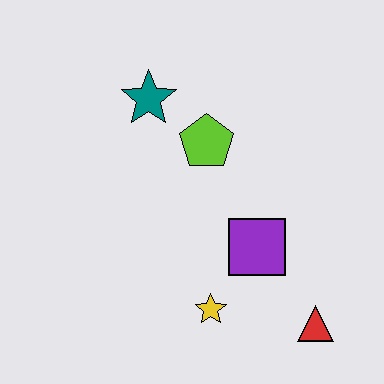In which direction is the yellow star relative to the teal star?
The yellow star is below the teal star.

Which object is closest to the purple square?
The yellow star is closest to the purple square.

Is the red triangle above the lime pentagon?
No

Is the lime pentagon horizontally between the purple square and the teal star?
Yes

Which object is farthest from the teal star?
The red triangle is farthest from the teal star.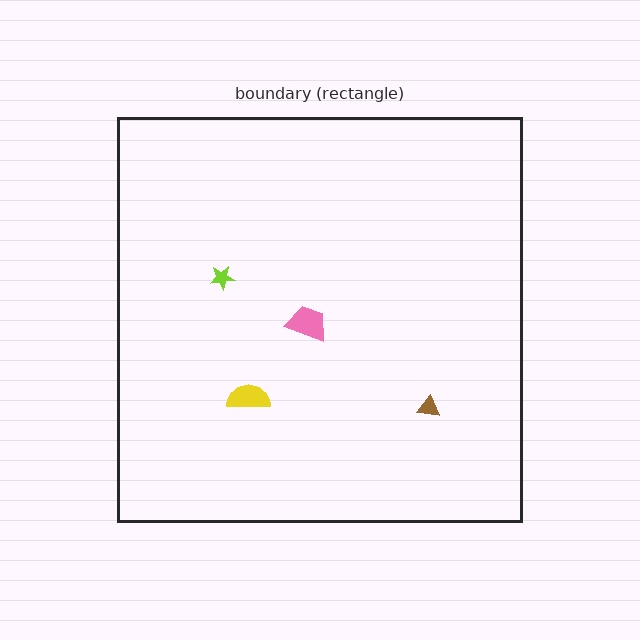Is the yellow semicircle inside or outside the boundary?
Inside.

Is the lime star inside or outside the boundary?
Inside.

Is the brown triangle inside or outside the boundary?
Inside.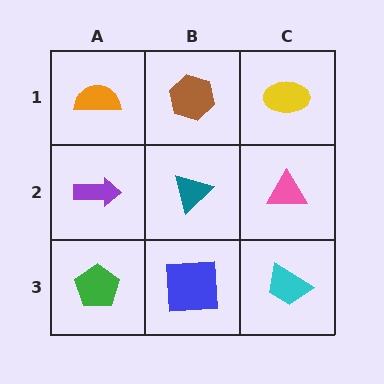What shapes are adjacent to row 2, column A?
An orange semicircle (row 1, column A), a green pentagon (row 3, column A), a teal triangle (row 2, column B).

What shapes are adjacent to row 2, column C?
A yellow ellipse (row 1, column C), a cyan trapezoid (row 3, column C), a teal triangle (row 2, column B).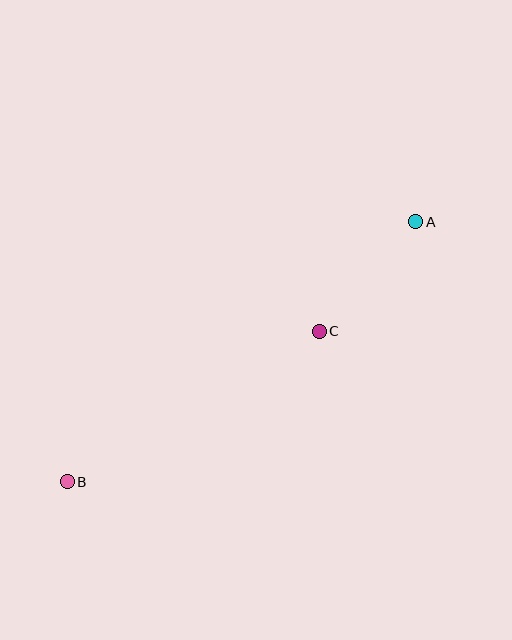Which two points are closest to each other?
Points A and C are closest to each other.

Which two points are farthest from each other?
Points A and B are farthest from each other.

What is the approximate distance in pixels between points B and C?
The distance between B and C is approximately 294 pixels.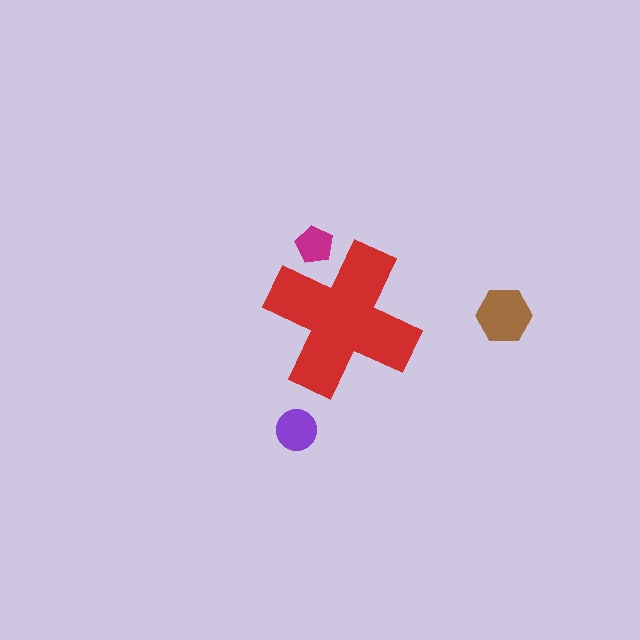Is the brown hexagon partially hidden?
No, the brown hexagon is fully visible.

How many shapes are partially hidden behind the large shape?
1 shape is partially hidden.